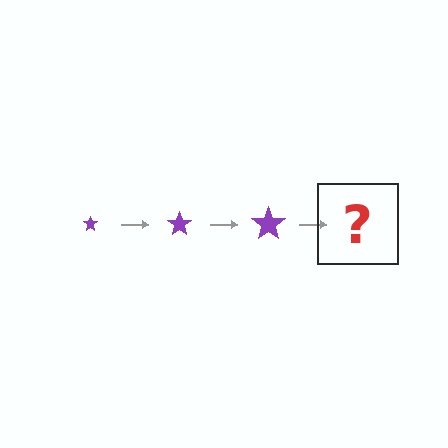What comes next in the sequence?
The next element should be a purple star, larger than the previous one.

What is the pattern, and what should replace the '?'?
The pattern is that the star gets progressively larger each step. The '?' should be a purple star, larger than the previous one.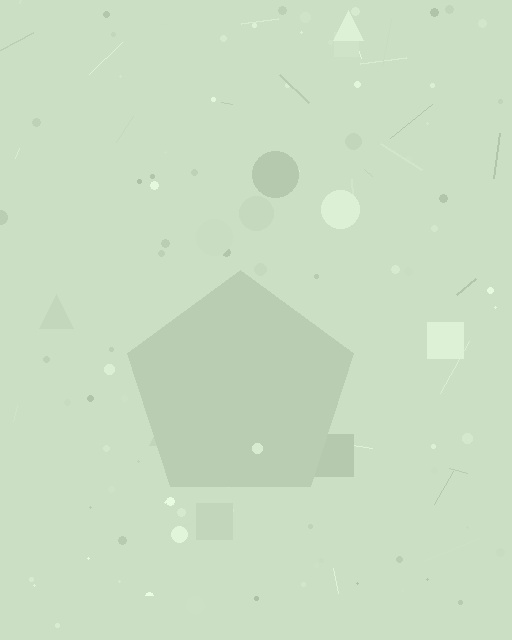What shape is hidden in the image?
A pentagon is hidden in the image.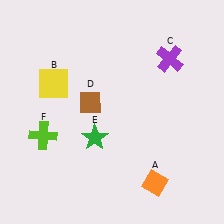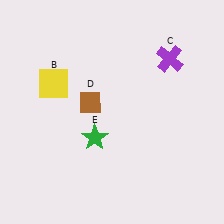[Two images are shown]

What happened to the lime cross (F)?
The lime cross (F) was removed in Image 2. It was in the bottom-left area of Image 1.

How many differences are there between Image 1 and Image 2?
There are 2 differences between the two images.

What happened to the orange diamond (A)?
The orange diamond (A) was removed in Image 2. It was in the bottom-right area of Image 1.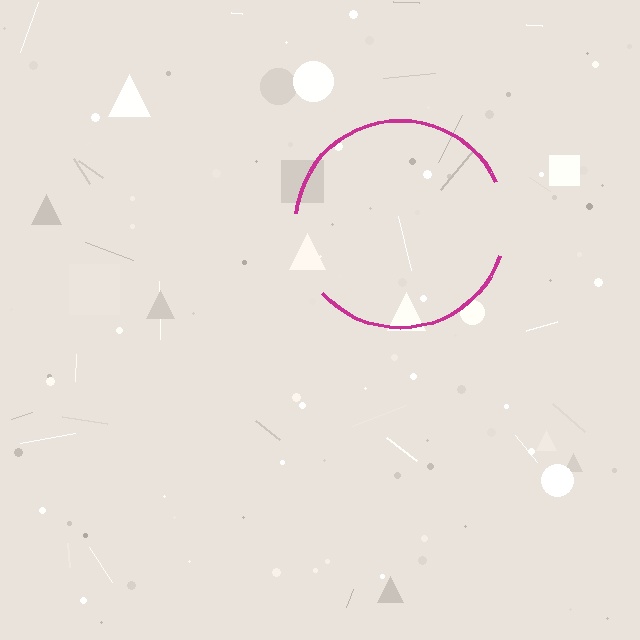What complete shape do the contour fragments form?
The contour fragments form a circle.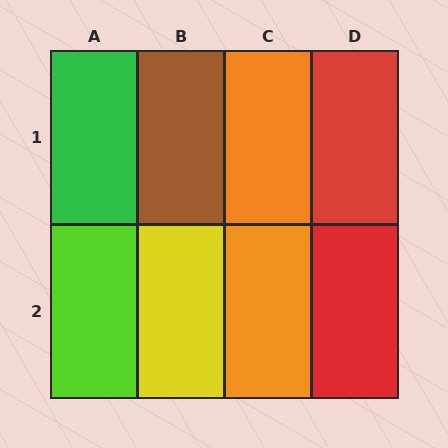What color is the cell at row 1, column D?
Red.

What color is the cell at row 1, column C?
Orange.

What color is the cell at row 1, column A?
Green.